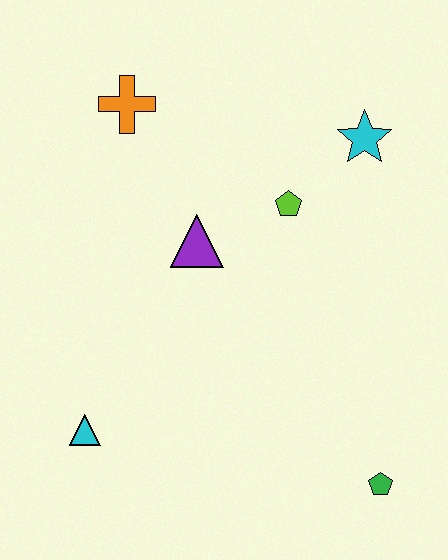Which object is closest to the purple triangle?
The lime pentagon is closest to the purple triangle.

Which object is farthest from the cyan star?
The cyan triangle is farthest from the cyan star.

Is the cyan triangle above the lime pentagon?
No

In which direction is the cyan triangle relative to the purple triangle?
The cyan triangle is below the purple triangle.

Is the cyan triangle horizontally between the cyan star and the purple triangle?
No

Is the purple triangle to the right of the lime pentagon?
No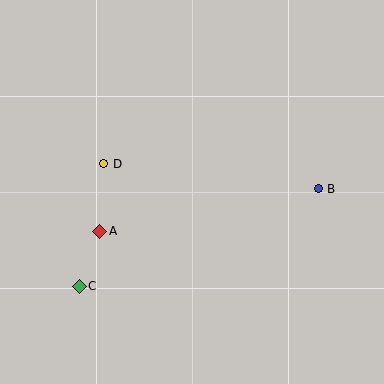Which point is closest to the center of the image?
Point D at (104, 164) is closest to the center.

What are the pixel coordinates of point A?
Point A is at (100, 231).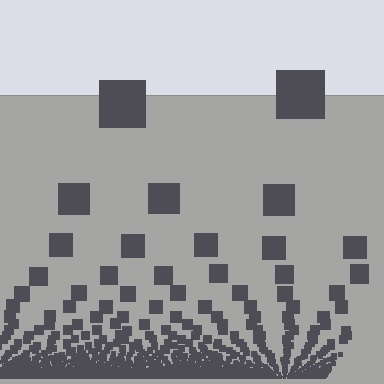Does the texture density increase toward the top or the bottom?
Density increases toward the bottom.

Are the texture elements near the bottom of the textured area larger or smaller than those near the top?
Smaller. The gradient is inverted — elements near the bottom are smaller and denser.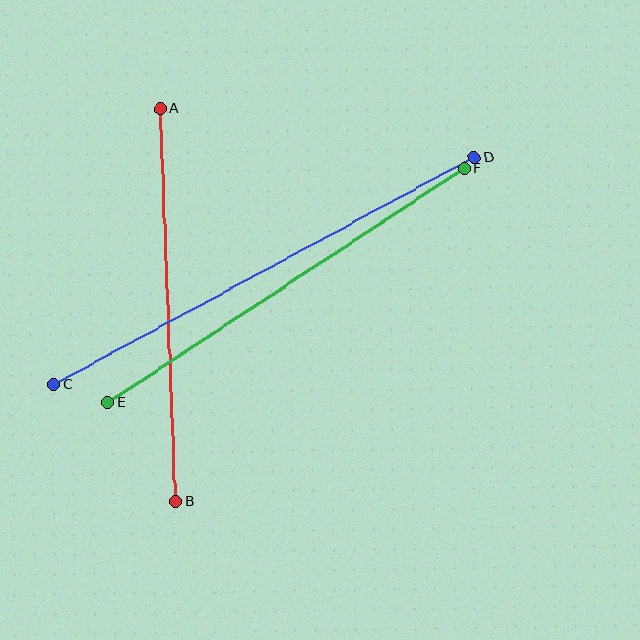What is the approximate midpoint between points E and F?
The midpoint is at approximately (286, 285) pixels.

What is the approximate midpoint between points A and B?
The midpoint is at approximately (168, 305) pixels.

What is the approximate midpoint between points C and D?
The midpoint is at approximately (264, 271) pixels.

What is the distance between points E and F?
The distance is approximately 426 pixels.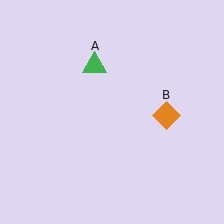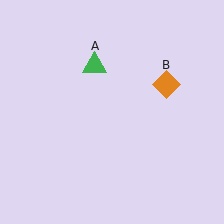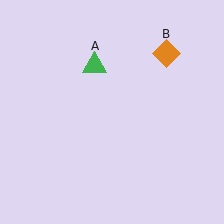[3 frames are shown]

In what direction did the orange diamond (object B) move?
The orange diamond (object B) moved up.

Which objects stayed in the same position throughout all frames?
Green triangle (object A) remained stationary.